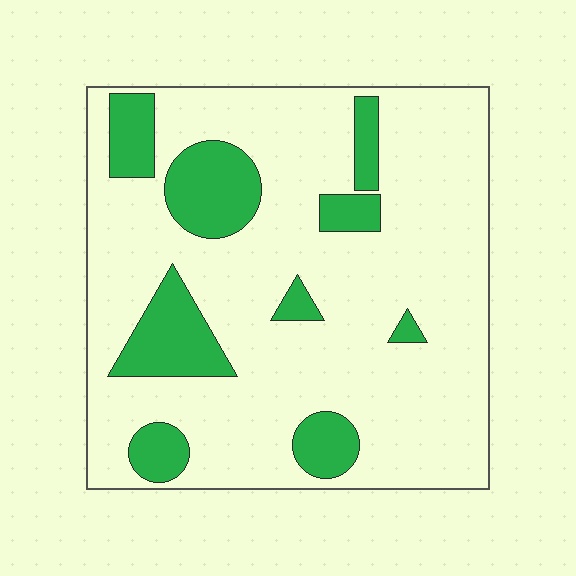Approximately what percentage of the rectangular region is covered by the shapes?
Approximately 20%.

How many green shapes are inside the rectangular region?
9.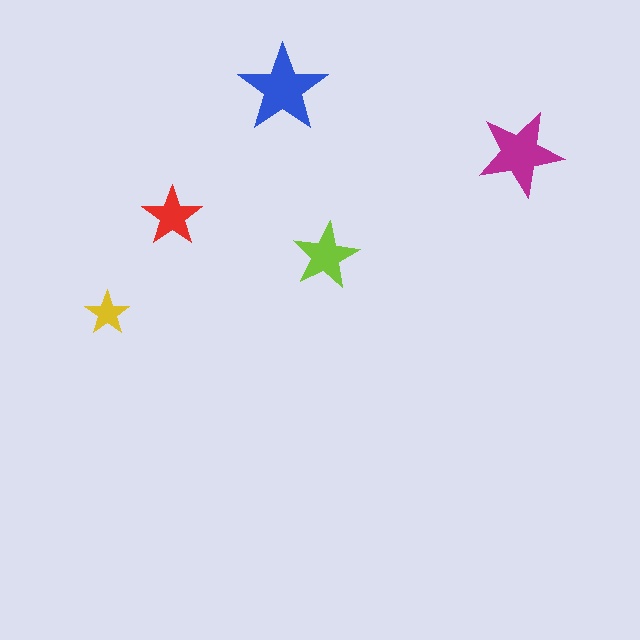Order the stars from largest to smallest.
the blue one, the magenta one, the lime one, the red one, the yellow one.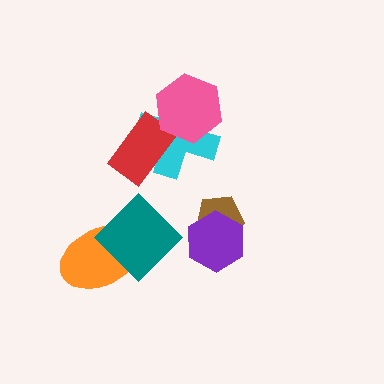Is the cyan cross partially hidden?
Yes, it is partially covered by another shape.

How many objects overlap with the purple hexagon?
1 object overlaps with the purple hexagon.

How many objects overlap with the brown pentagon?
1 object overlaps with the brown pentagon.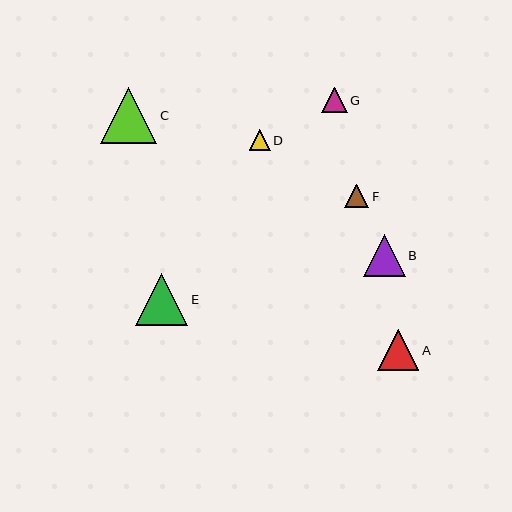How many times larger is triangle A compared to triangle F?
Triangle A is approximately 1.7 times the size of triangle F.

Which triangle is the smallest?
Triangle D is the smallest with a size of approximately 21 pixels.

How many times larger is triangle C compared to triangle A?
Triangle C is approximately 1.4 times the size of triangle A.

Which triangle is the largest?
Triangle C is the largest with a size of approximately 56 pixels.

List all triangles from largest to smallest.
From largest to smallest: C, E, B, A, G, F, D.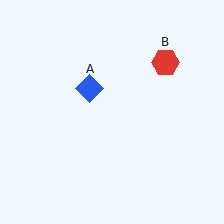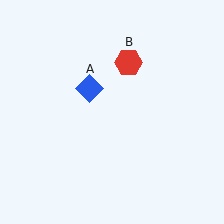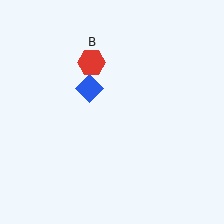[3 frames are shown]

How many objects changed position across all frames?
1 object changed position: red hexagon (object B).